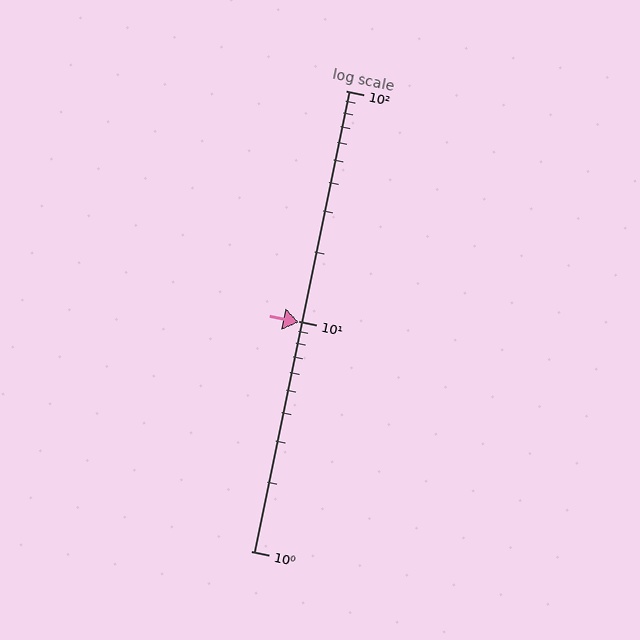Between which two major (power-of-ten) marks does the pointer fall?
The pointer is between 1 and 10.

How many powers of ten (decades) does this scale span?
The scale spans 2 decades, from 1 to 100.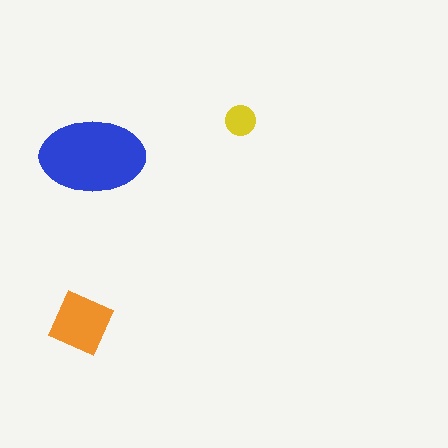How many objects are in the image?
There are 3 objects in the image.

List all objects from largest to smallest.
The blue ellipse, the orange diamond, the yellow circle.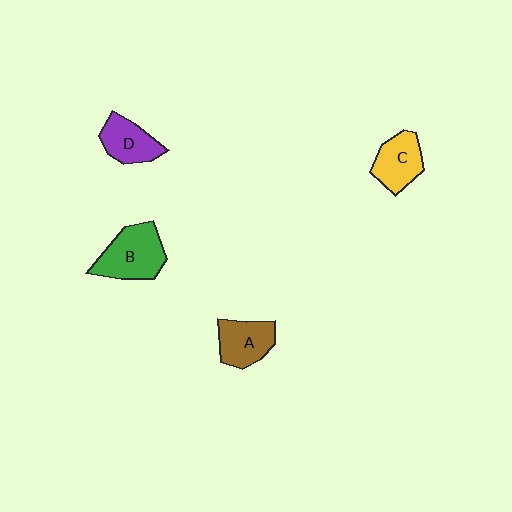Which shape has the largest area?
Shape B (green).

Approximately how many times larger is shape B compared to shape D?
Approximately 1.4 times.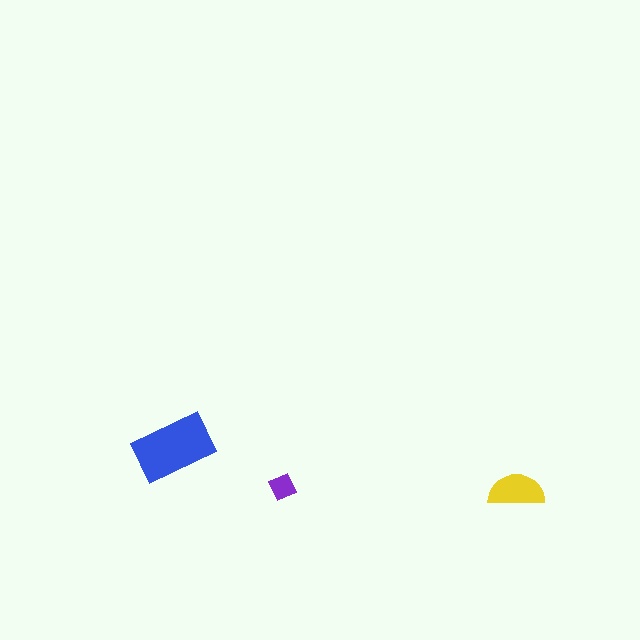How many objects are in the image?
There are 3 objects in the image.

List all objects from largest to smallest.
The blue rectangle, the yellow semicircle, the purple diamond.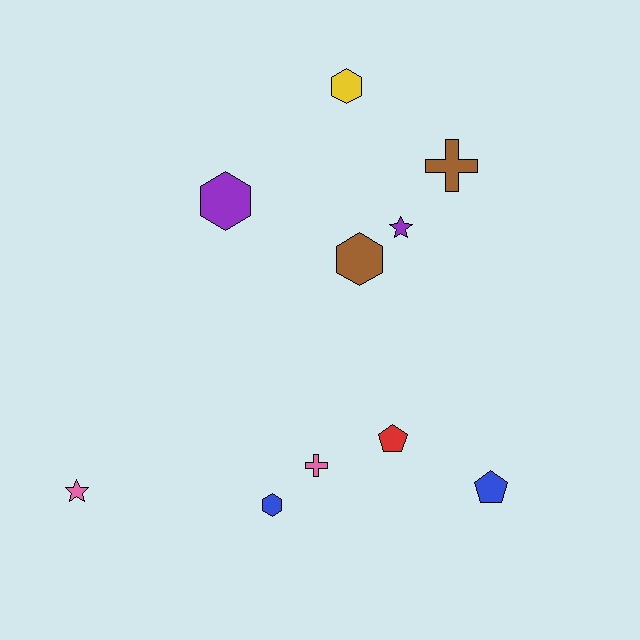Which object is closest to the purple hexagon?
The brown hexagon is closest to the purple hexagon.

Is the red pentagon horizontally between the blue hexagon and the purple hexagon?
No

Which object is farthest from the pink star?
The brown cross is farthest from the pink star.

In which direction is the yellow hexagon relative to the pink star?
The yellow hexagon is above the pink star.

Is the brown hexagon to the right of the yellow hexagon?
Yes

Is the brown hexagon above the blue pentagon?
Yes